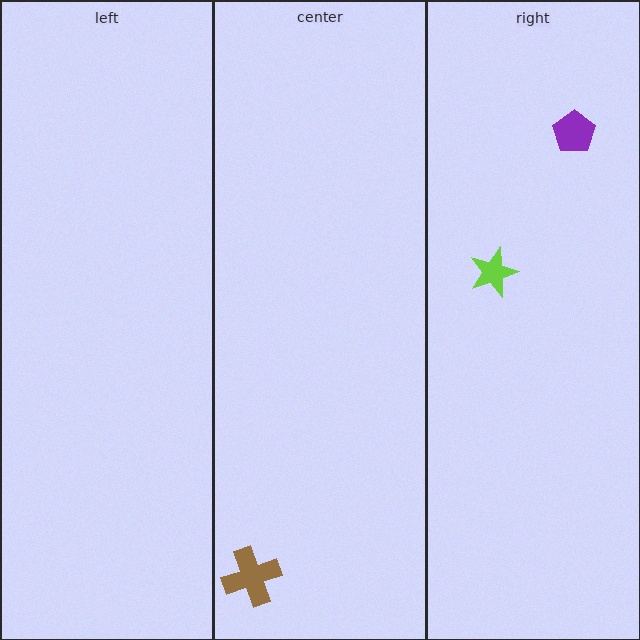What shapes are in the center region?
The brown cross.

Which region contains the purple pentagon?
The right region.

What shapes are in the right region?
The purple pentagon, the lime star.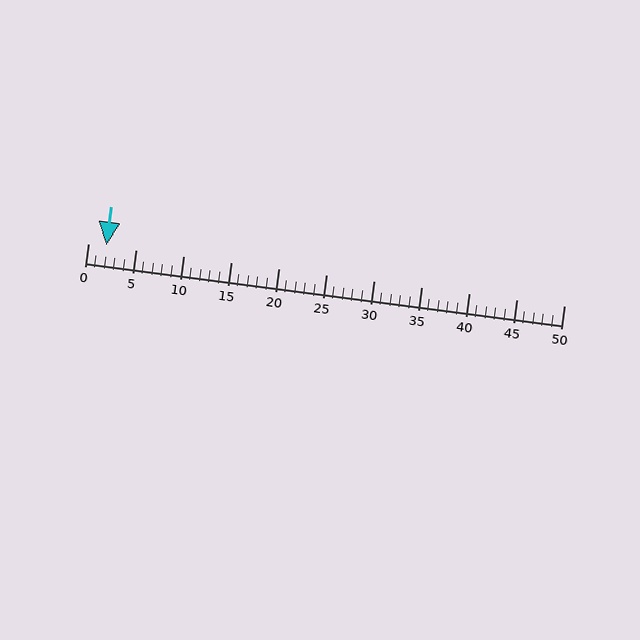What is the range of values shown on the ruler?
The ruler shows values from 0 to 50.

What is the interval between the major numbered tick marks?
The major tick marks are spaced 5 units apart.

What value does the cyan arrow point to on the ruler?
The cyan arrow points to approximately 2.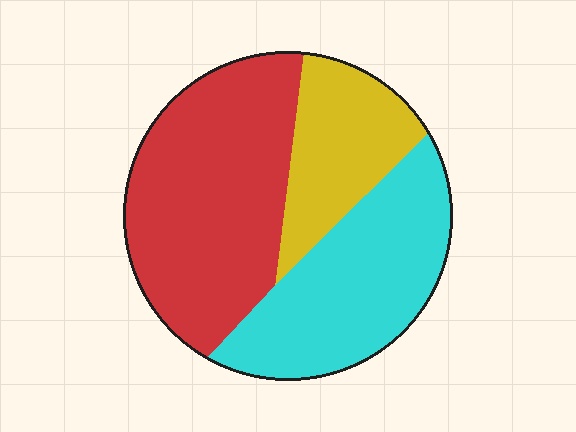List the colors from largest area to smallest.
From largest to smallest: red, cyan, yellow.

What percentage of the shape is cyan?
Cyan takes up about one third (1/3) of the shape.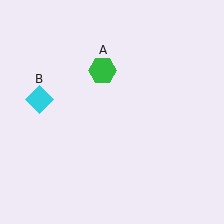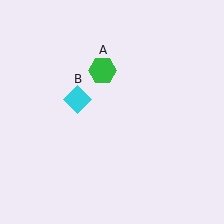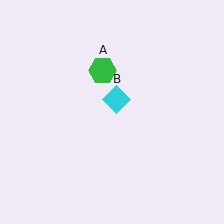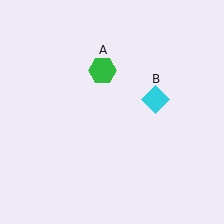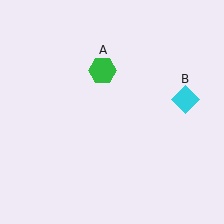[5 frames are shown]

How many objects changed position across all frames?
1 object changed position: cyan diamond (object B).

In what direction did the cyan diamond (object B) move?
The cyan diamond (object B) moved right.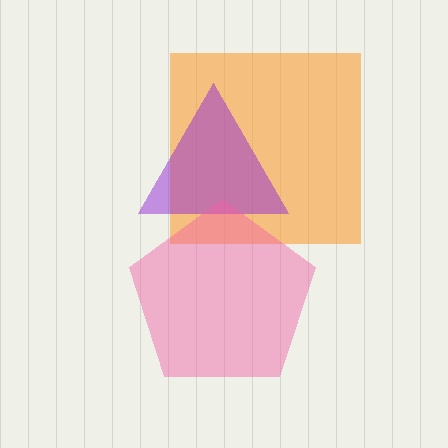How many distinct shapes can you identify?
There are 3 distinct shapes: an orange square, a purple triangle, a pink pentagon.